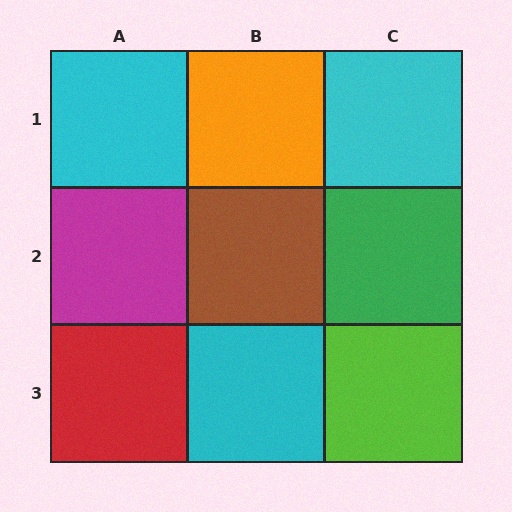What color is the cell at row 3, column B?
Cyan.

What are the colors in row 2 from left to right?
Magenta, brown, green.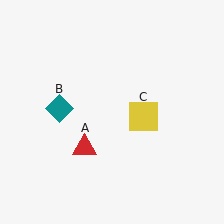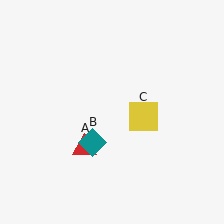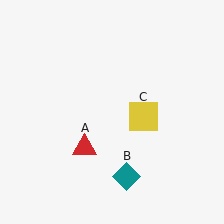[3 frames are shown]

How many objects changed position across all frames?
1 object changed position: teal diamond (object B).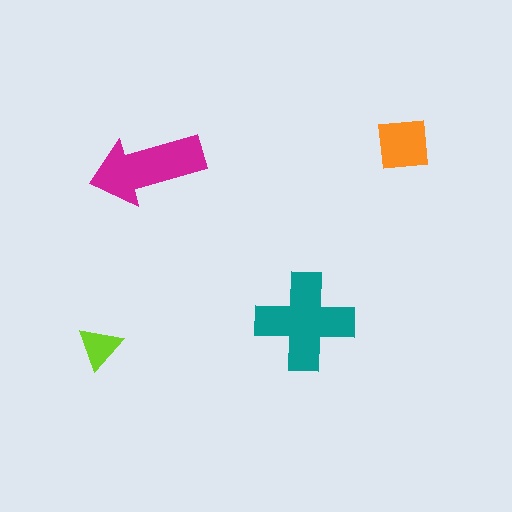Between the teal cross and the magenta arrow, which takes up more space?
The teal cross.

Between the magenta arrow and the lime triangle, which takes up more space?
The magenta arrow.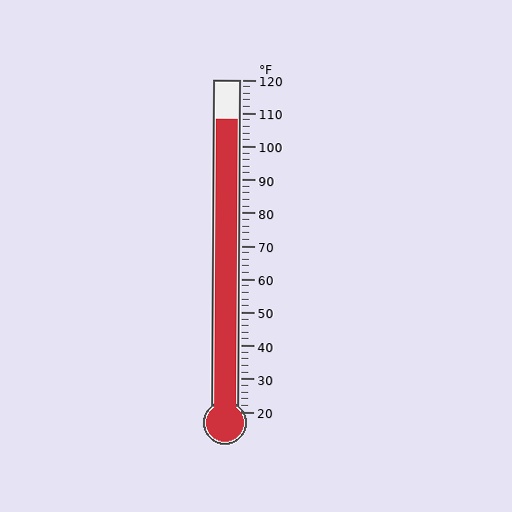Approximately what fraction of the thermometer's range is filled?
The thermometer is filled to approximately 90% of its range.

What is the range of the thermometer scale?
The thermometer scale ranges from 20°F to 120°F.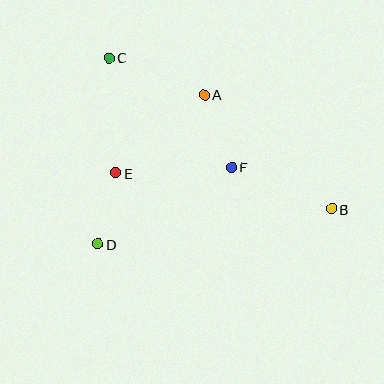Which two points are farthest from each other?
Points B and C are farthest from each other.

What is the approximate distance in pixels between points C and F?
The distance between C and F is approximately 164 pixels.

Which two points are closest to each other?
Points D and E are closest to each other.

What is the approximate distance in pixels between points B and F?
The distance between B and F is approximately 109 pixels.